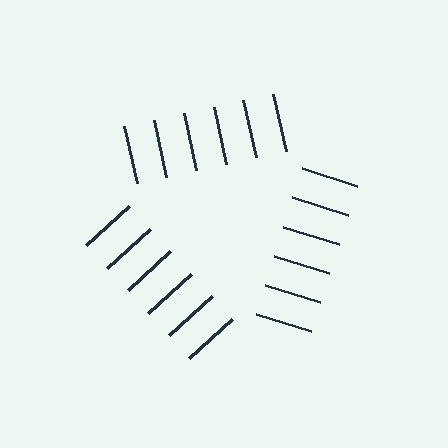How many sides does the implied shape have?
3 sides — the line-ends trace a triangle.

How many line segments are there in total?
18 — 6 along each of the 3 edges.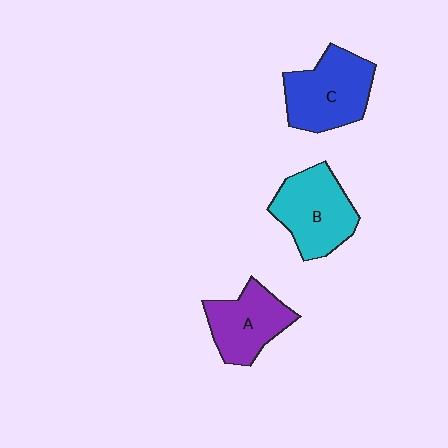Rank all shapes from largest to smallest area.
From largest to smallest: C (blue), B (cyan), A (purple).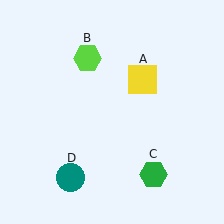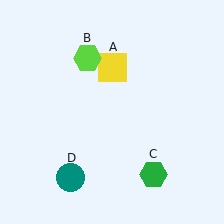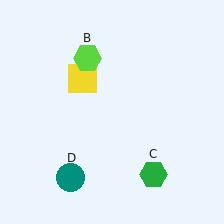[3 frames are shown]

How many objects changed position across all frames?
1 object changed position: yellow square (object A).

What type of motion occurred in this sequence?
The yellow square (object A) rotated counterclockwise around the center of the scene.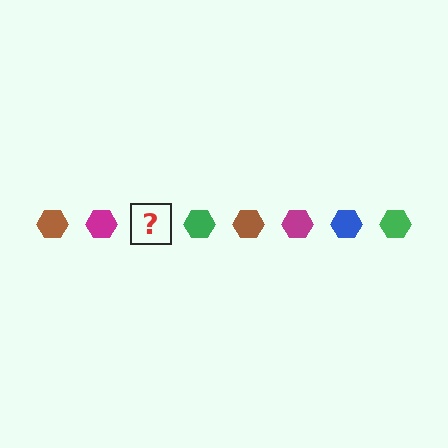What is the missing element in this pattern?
The missing element is a blue hexagon.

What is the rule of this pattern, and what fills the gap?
The rule is that the pattern cycles through brown, magenta, blue, green hexagons. The gap should be filled with a blue hexagon.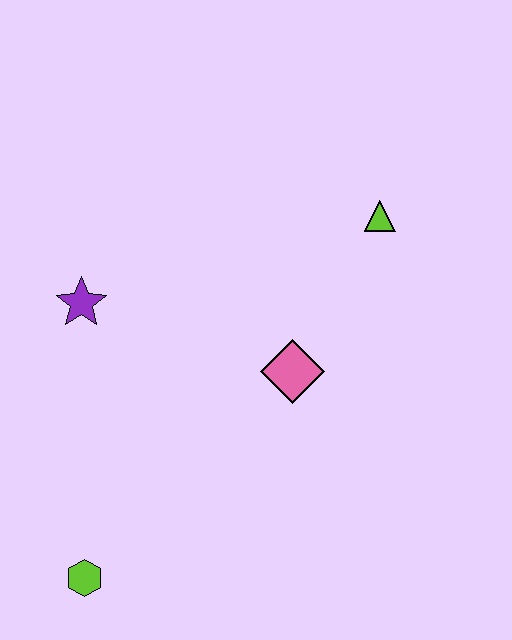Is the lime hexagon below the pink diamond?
Yes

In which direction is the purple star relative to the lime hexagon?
The purple star is above the lime hexagon.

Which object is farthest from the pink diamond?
The lime hexagon is farthest from the pink diamond.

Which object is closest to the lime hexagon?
The purple star is closest to the lime hexagon.